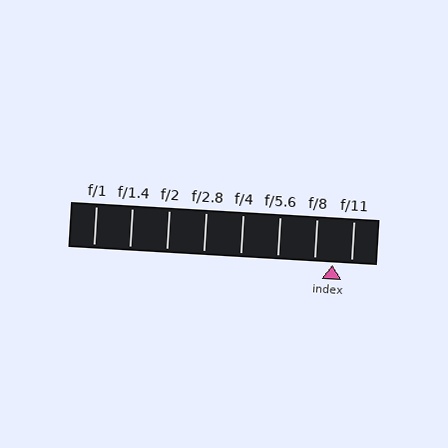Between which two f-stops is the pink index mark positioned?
The index mark is between f/8 and f/11.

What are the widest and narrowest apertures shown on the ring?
The widest aperture shown is f/1 and the narrowest is f/11.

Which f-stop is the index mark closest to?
The index mark is closest to f/8.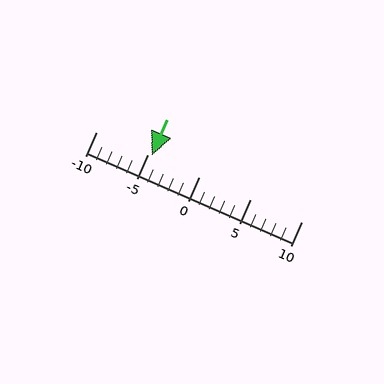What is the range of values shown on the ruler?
The ruler shows values from -10 to 10.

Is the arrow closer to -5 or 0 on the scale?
The arrow is closer to -5.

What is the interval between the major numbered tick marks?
The major tick marks are spaced 5 units apart.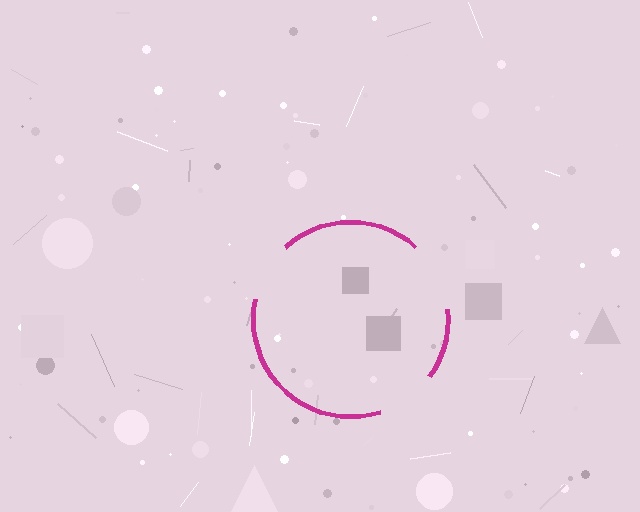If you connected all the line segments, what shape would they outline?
They would outline a circle.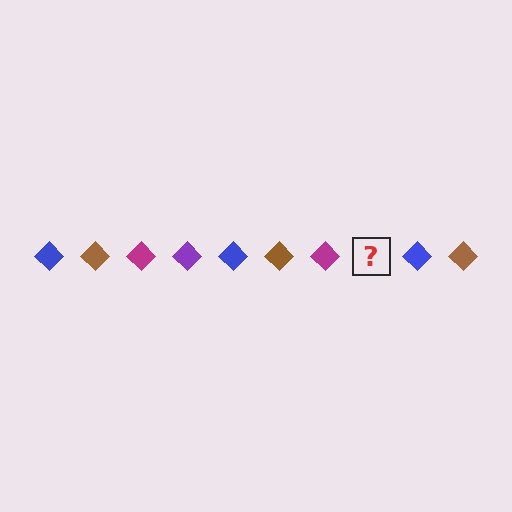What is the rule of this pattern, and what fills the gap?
The rule is that the pattern cycles through blue, brown, magenta, purple diamonds. The gap should be filled with a purple diamond.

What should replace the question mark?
The question mark should be replaced with a purple diamond.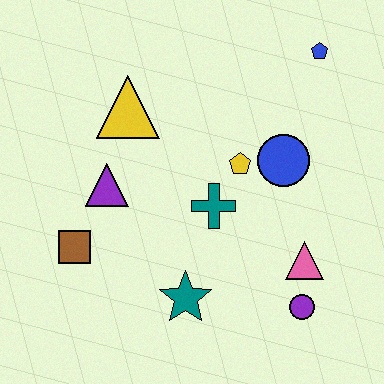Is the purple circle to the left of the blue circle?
No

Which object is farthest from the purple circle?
The yellow triangle is farthest from the purple circle.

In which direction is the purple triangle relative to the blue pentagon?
The purple triangle is to the left of the blue pentagon.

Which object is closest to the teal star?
The teal cross is closest to the teal star.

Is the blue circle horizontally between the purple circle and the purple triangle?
Yes